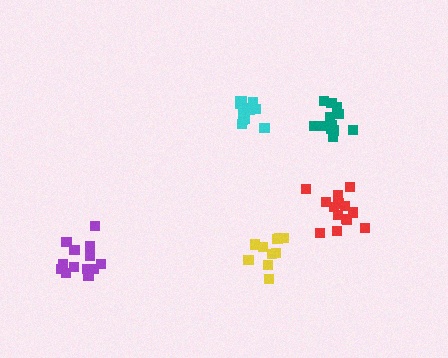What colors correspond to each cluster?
The clusters are colored: cyan, teal, red, yellow, purple.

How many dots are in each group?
Group 1: 13 dots, Group 2: 13 dots, Group 3: 14 dots, Group 4: 10 dots, Group 5: 14 dots (64 total).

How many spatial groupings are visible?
There are 5 spatial groupings.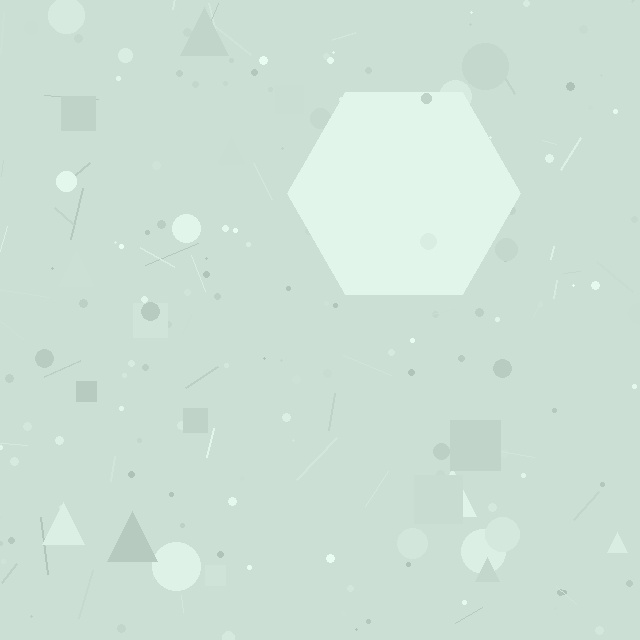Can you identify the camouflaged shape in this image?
The camouflaged shape is a hexagon.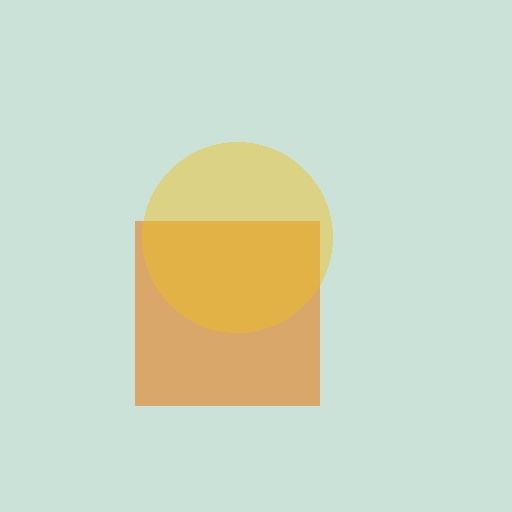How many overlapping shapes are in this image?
There are 2 overlapping shapes in the image.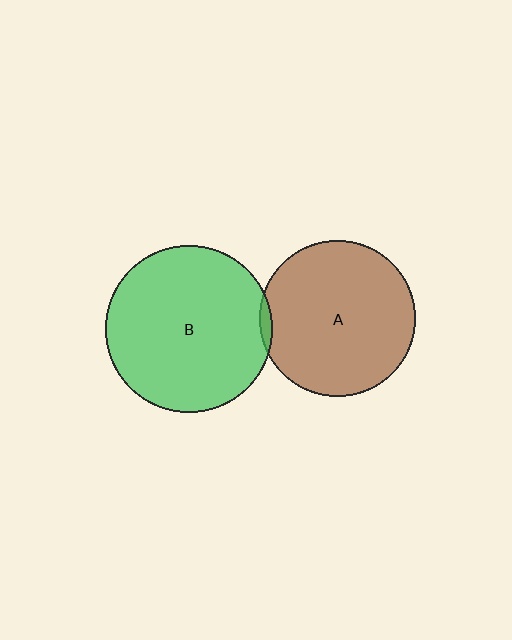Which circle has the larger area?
Circle B (green).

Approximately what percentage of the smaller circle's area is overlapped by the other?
Approximately 5%.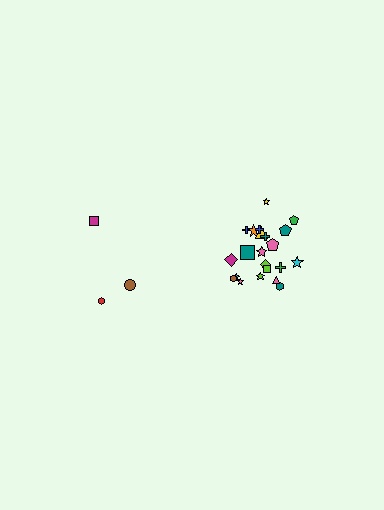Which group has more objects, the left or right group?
The right group.